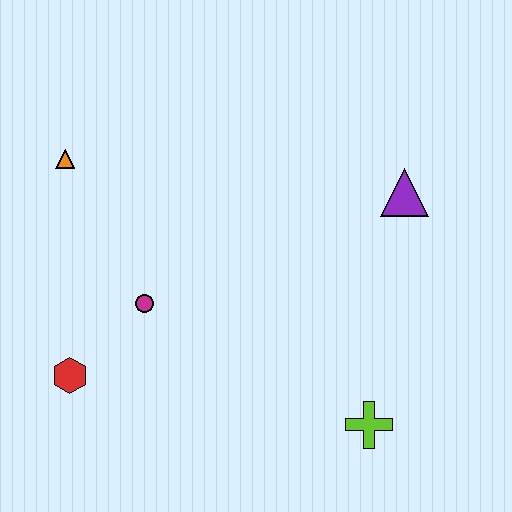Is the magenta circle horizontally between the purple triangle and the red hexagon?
Yes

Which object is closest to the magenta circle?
The red hexagon is closest to the magenta circle.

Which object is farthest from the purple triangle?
The red hexagon is farthest from the purple triangle.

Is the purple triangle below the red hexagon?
No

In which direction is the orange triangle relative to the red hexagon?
The orange triangle is above the red hexagon.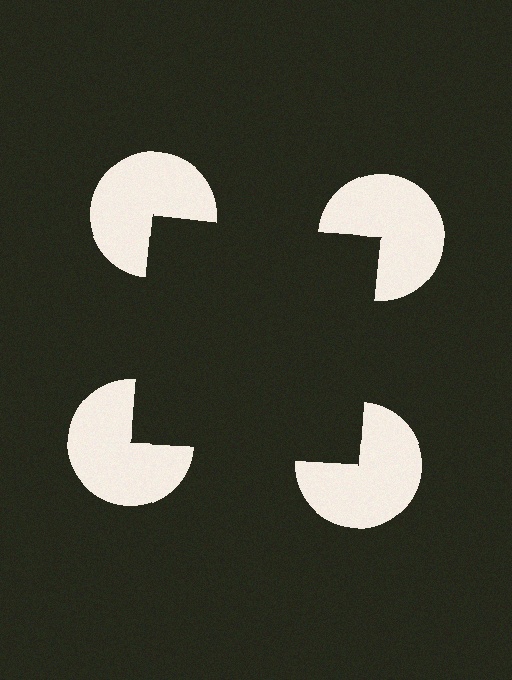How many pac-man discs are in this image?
There are 4 — one at each vertex of the illusory square.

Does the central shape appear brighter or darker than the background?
It typically appears slightly darker than the background, even though no actual brightness change is drawn.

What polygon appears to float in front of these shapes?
An illusory square — its edges are inferred from the aligned wedge cuts in the pac-man discs, not physically drawn.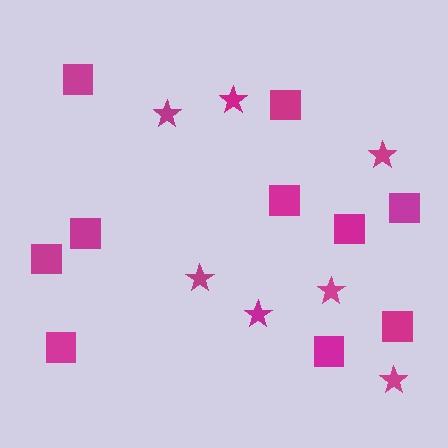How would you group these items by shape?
There are 2 groups: one group of squares (10) and one group of stars (7).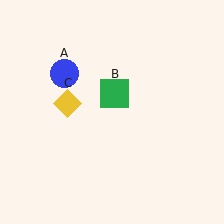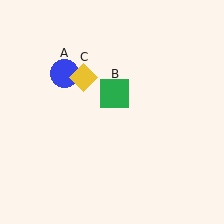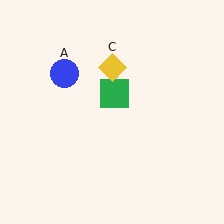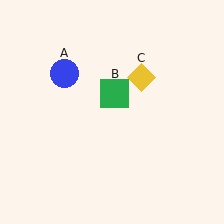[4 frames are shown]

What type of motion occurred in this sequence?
The yellow diamond (object C) rotated clockwise around the center of the scene.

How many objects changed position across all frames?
1 object changed position: yellow diamond (object C).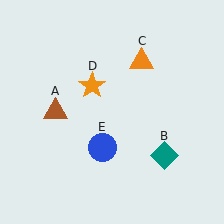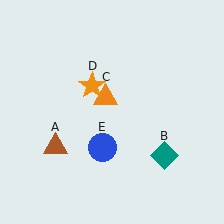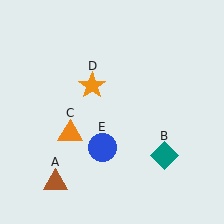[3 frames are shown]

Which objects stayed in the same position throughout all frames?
Teal diamond (object B) and orange star (object D) and blue circle (object E) remained stationary.